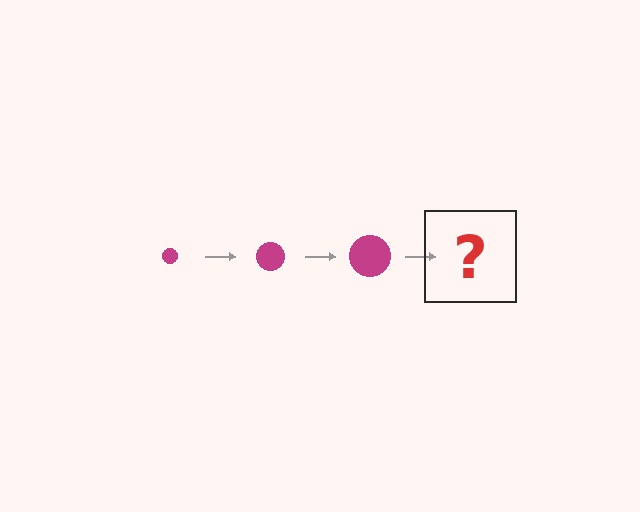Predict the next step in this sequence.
The next step is a magenta circle, larger than the previous one.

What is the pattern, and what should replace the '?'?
The pattern is that the circle gets progressively larger each step. The '?' should be a magenta circle, larger than the previous one.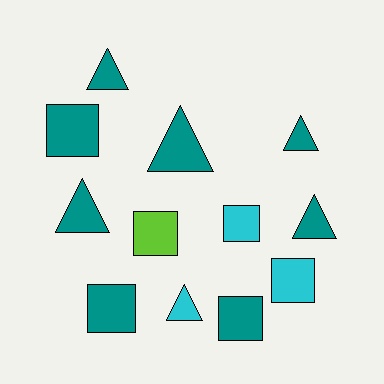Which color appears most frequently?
Teal, with 8 objects.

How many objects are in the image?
There are 12 objects.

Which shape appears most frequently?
Triangle, with 6 objects.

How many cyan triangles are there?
There is 1 cyan triangle.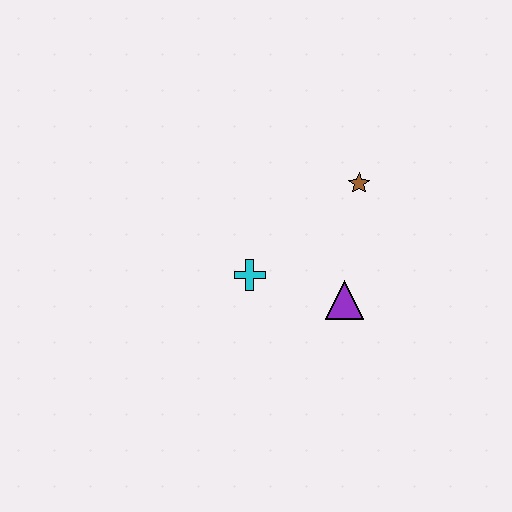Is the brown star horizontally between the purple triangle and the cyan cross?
No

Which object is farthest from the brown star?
The cyan cross is farthest from the brown star.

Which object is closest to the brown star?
The purple triangle is closest to the brown star.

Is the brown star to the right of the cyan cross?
Yes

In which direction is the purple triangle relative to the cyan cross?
The purple triangle is to the right of the cyan cross.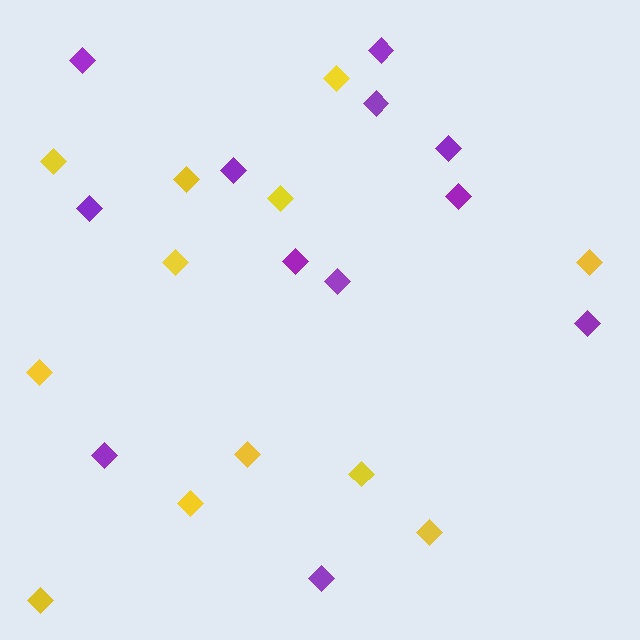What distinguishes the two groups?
There are 2 groups: one group of yellow diamonds (12) and one group of purple diamonds (12).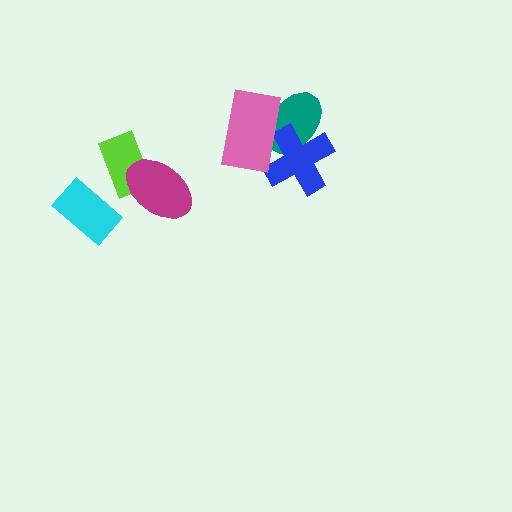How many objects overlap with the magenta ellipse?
1 object overlaps with the magenta ellipse.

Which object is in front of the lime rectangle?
The magenta ellipse is in front of the lime rectangle.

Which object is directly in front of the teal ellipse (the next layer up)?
The blue cross is directly in front of the teal ellipse.